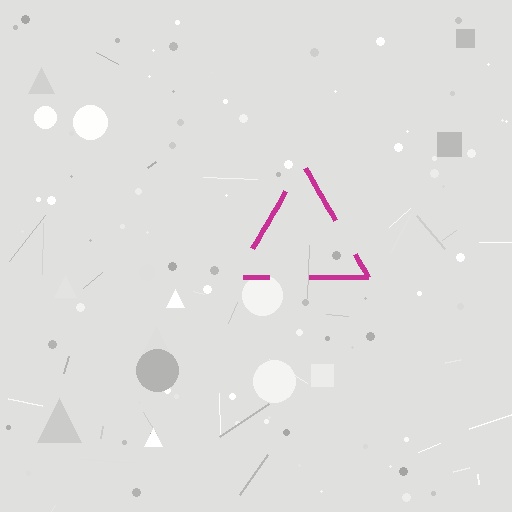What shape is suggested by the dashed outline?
The dashed outline suggests a triangle.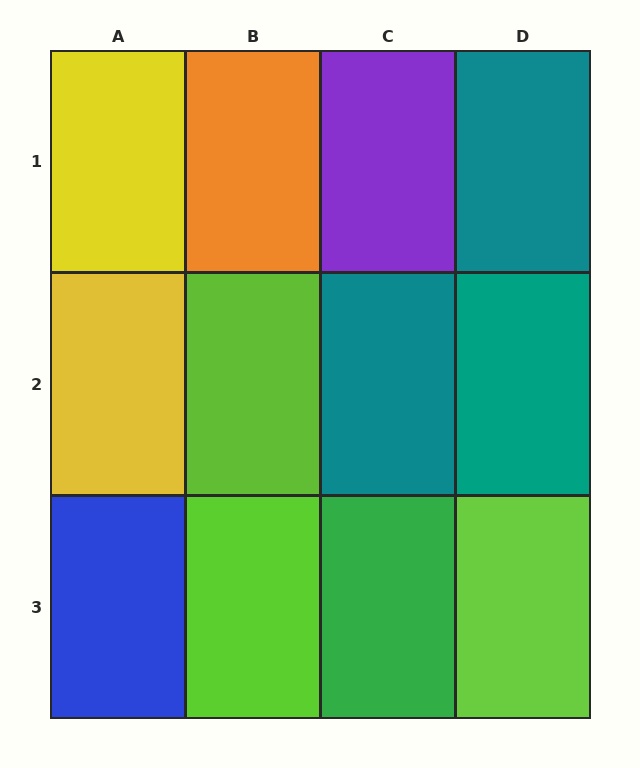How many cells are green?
1 cell is green.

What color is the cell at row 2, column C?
Teal.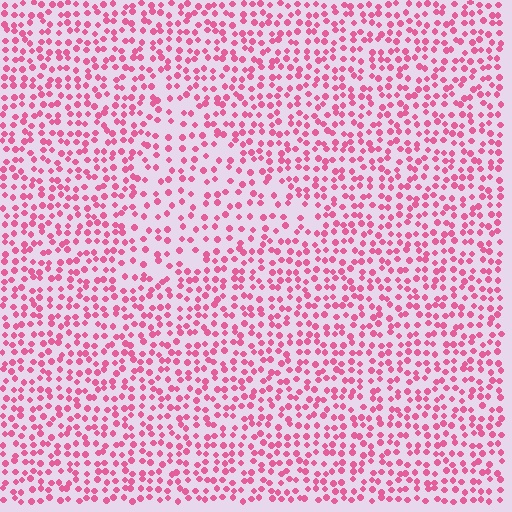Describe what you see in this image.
The image contains small pink elements arranged at two different densities. A triangle-shaped region is visible where the elements are less densely packed than the surrounding area.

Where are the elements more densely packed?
The elements are more densely packed outside the triangle boundary.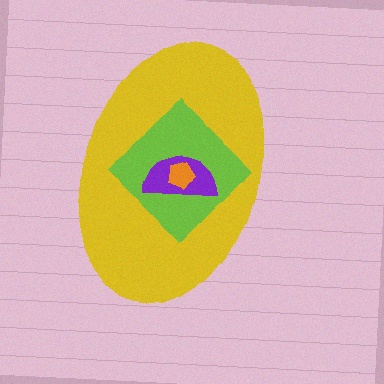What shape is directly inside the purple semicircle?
The orange pentagon.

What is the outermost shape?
The yellow ellipse.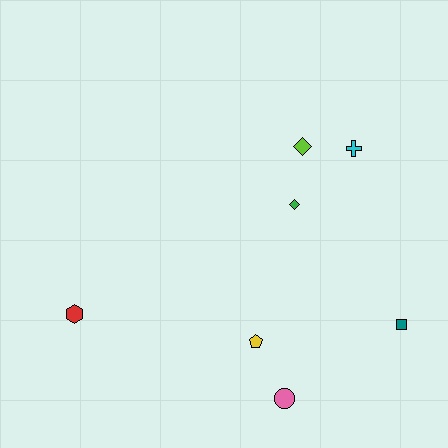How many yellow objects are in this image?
There is 1 yellow object.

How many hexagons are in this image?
There is 1 hexagon.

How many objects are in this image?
There are 7 objects.